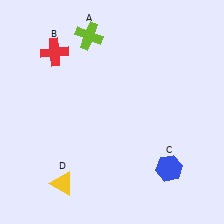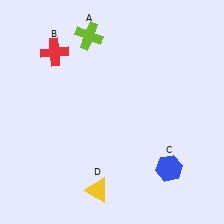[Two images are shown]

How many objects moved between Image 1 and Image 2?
1 object moved between the two images.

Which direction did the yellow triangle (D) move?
The yellow triangle (D) moved right.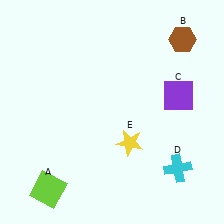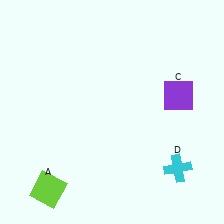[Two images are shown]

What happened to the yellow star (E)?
The yellow star (E) was removed in Image 2. It was in the bottom-right area of Image 1.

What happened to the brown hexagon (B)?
The brown hexagon (B) was removed in Image 2. It was in the top-right area of Image 1.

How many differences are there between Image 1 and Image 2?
There are 2 differences between the two images.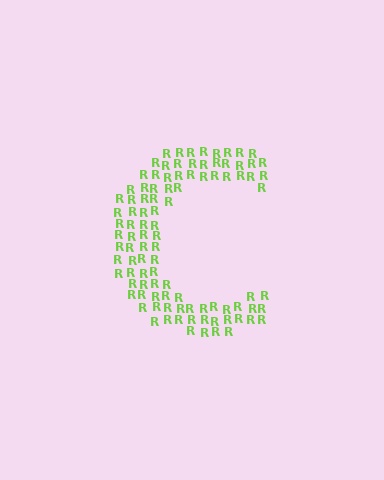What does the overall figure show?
The overall figure shows the letter C.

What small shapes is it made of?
It is made of small letter R's.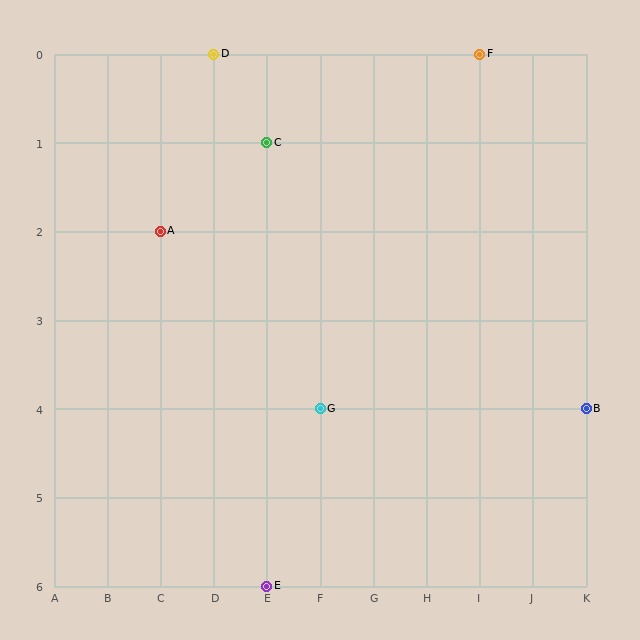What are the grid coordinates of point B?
Point B is at grid coordinates (K, 4).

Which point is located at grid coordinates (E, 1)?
Point C is at (E, 1).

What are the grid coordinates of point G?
Point G is at grid coordinates (F, 4).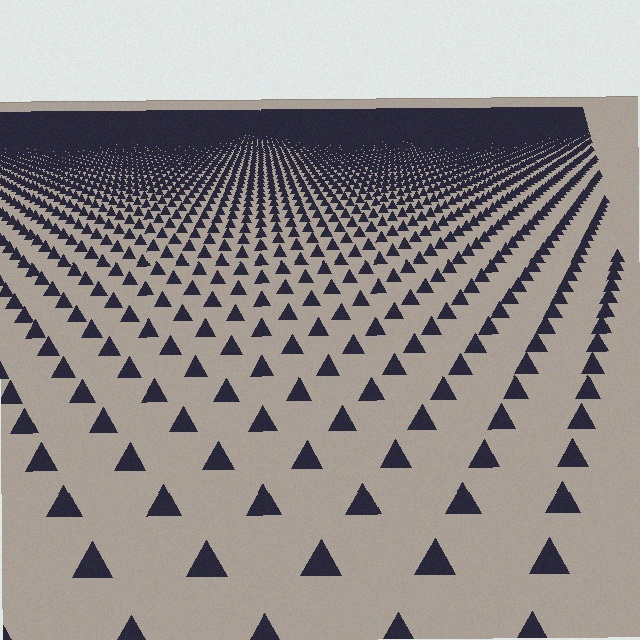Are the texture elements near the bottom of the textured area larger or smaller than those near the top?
Larger. Near the bottom, elements are closer to the viewer and appear at a bigger on-screen size.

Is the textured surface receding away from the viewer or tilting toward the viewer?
The surface is receding away from the viewer. Texture elements get smaller and denser toward the top.